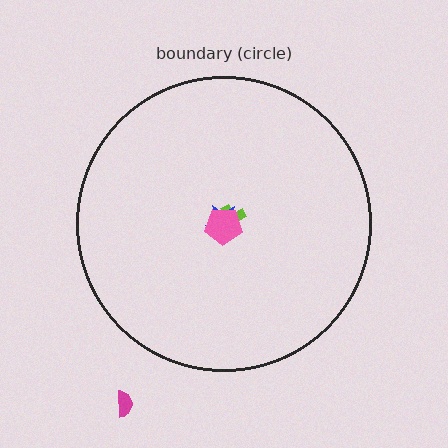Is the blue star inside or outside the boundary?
Inside.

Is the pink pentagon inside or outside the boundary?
Inside.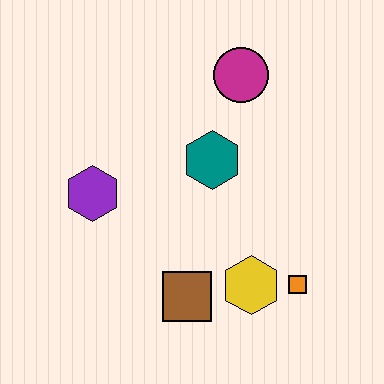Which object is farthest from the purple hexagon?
The orange square is farthest from the purple hexagon.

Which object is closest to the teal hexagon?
The magenta circle is closest to the teal hexagon.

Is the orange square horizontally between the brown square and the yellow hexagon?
No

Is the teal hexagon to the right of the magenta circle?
No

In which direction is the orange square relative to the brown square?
The orange square is to the right of the brown square.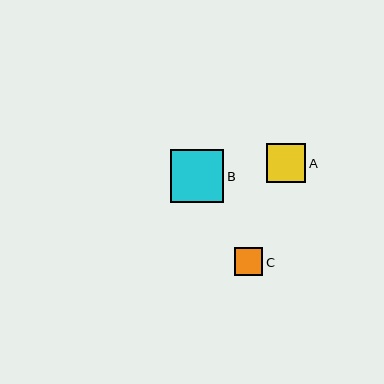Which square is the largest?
Square B is the largest with a size of approximately 53 pixels.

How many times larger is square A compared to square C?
Square A is approximately 1.4 times the size of square C.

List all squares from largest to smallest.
From largest to smallest: B, A, C.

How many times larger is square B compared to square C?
Square B is approximately 1.9 times the size of square C.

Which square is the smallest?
Square C is the smallest with a size of approximately 29 pixels.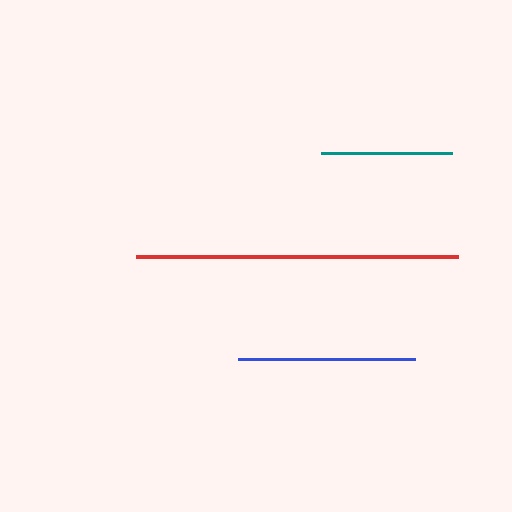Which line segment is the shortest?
The teal line is the shortest at approximately 131 pixels.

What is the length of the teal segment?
The teal segment is approximately 131 pixels long.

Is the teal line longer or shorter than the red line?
The red line is longer than the teal line.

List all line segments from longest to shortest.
From longest to shortest: red, blue, teal.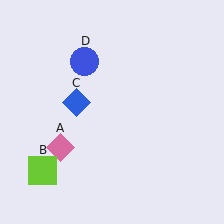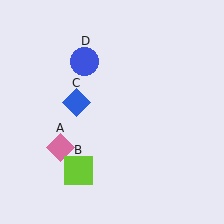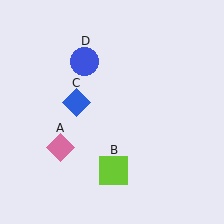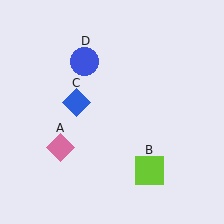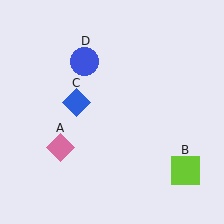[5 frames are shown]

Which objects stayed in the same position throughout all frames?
Pink diamond (object A) and blue diamond (object C) and blue circle (object D) remained stationary.